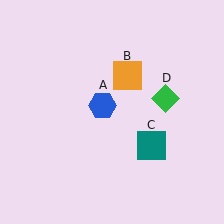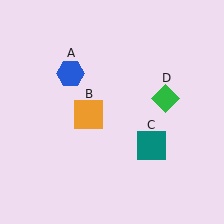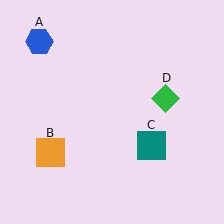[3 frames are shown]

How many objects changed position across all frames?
2 objects changed position: blue hexagon (object A), orange square (object B).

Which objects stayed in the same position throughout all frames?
Teal square (object C) and green diamond (object D) remained stationary.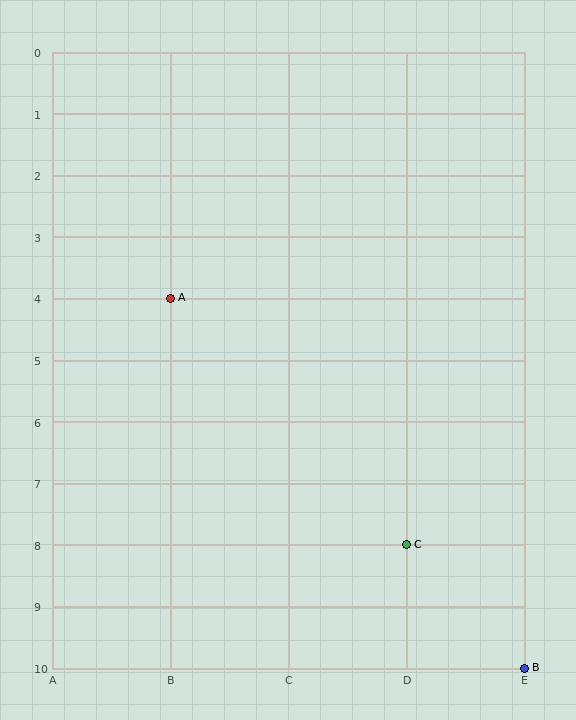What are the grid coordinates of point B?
Point B is at grid coordinates (E, 10).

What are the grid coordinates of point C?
Point C is at grid coordinates (D, 8).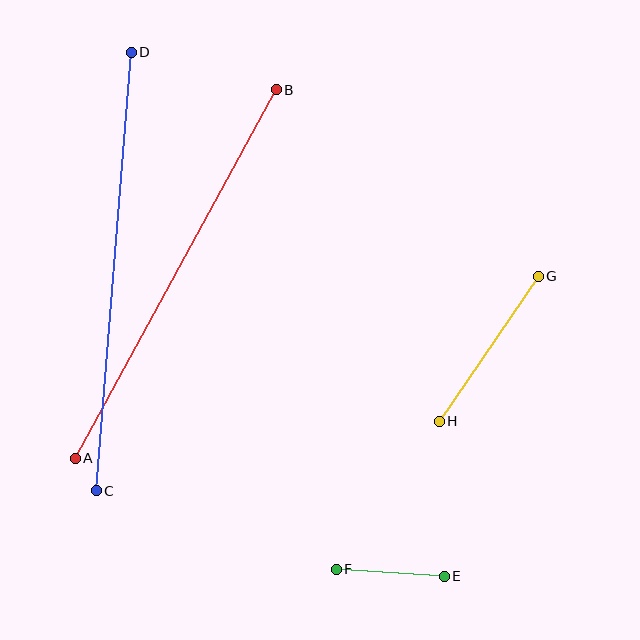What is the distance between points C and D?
The distance is approximately 440 pixels.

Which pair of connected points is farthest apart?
Points C and D are farthest apart.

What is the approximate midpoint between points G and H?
The midpoint is at approximately (489, 349) pixels.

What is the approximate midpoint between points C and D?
The midpoint is at approximately (114, 271) pixels.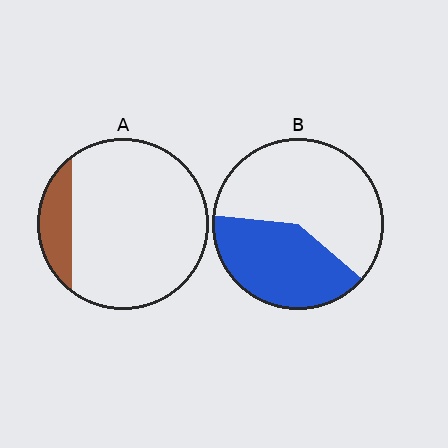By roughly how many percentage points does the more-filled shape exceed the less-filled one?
By roughly 25 percentage points (B over A).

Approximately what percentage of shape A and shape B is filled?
A is approximately 15% and B is approximately 40%.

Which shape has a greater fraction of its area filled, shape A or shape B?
Shape B.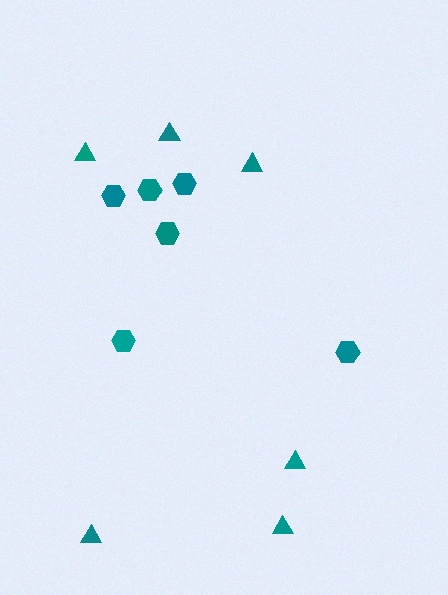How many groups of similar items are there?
There are 2 groups: one group of hexagons (6) and one group of triangles (6).